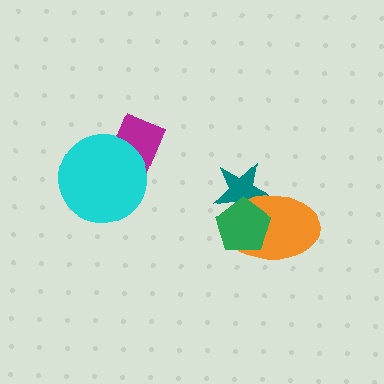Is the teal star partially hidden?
Yes, it is partially covered by another shape.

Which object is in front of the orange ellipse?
The green pentagon is in front of the orange ellipse.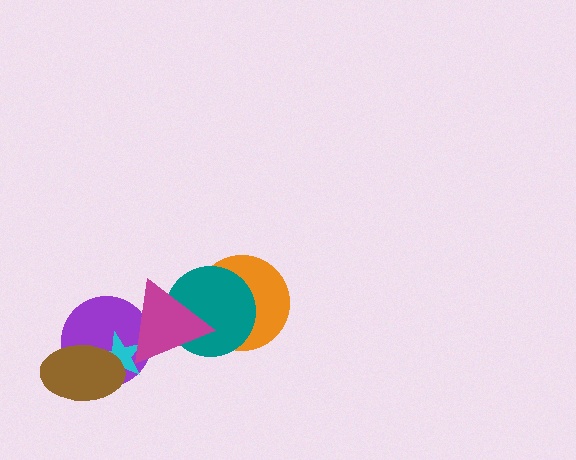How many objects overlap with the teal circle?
2 objects overlap with the teal circle.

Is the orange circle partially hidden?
Yes, it is partially covered by another shape.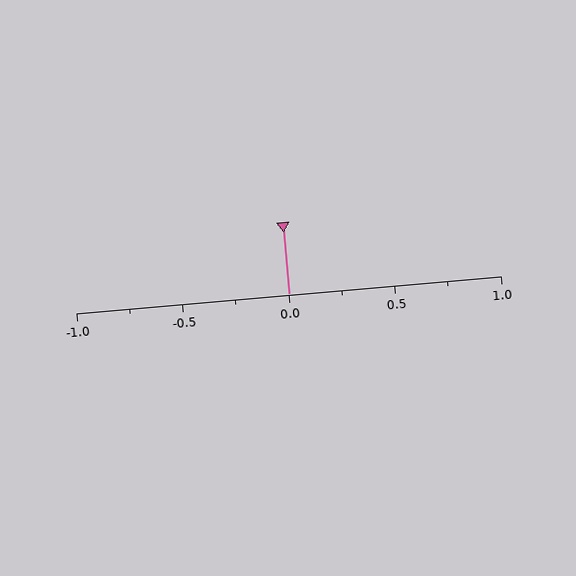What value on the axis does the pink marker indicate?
The marker indicates approximately 0.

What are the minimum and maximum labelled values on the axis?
The axis runs from -1.0 to 1.0.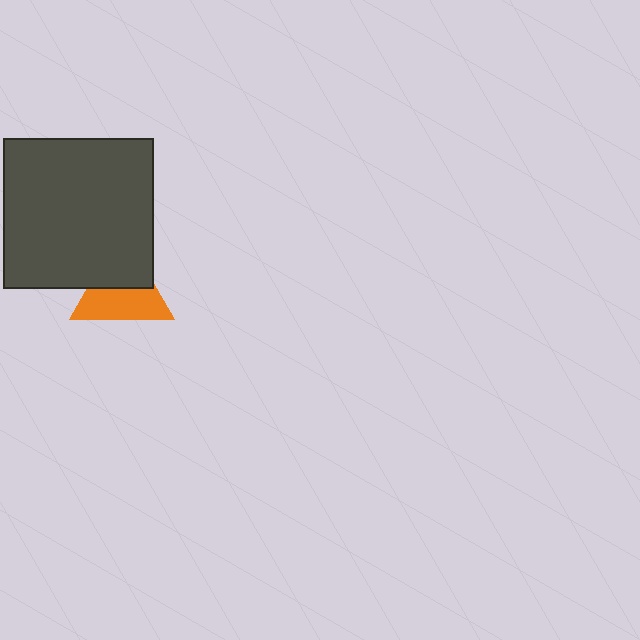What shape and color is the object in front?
The object in front is a dark gray square.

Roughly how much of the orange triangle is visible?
About half of it is visible (roughly 55%).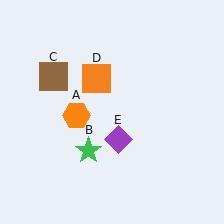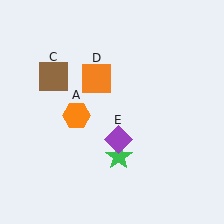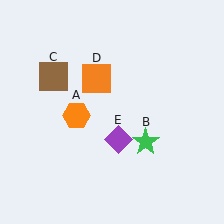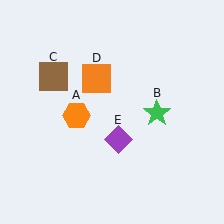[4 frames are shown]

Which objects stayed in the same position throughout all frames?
Orange hexagon (object A) and brown square (object C) and orange square (object D) and purple diamond (object E) remained stationary.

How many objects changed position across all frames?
1 object changed position: green star (object B).